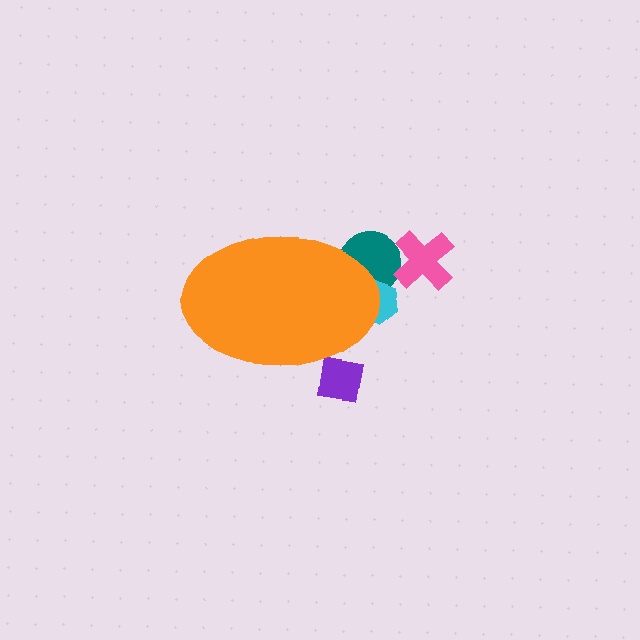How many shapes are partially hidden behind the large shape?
3 shapes are partially hidden.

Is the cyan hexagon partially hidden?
Yes, the cyan hexagon is partially hidden behind the orange ellipse.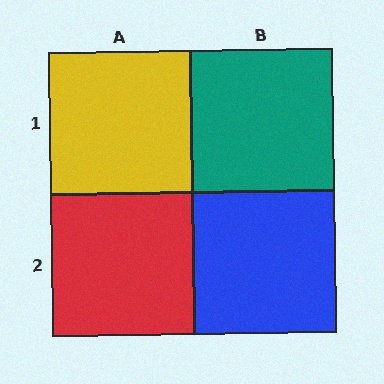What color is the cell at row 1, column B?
Teal.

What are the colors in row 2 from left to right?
Red, blue.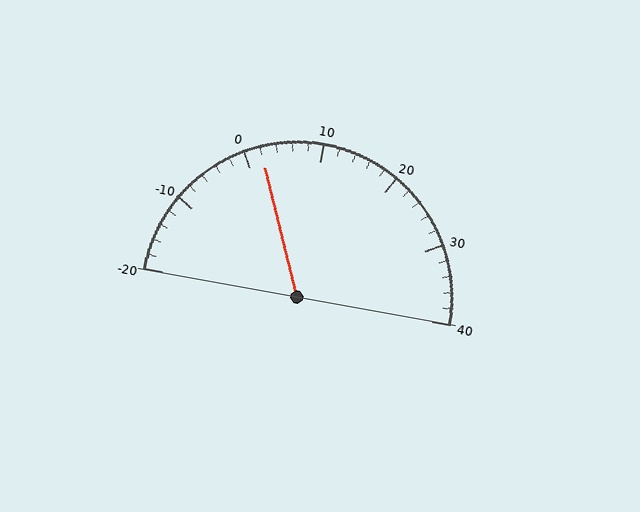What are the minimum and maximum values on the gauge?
The gauge ranges from -20 to 40.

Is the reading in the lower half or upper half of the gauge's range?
The reading is in the lower half of the range (-20 to 40).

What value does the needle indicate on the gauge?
The needle indicates approximately 2.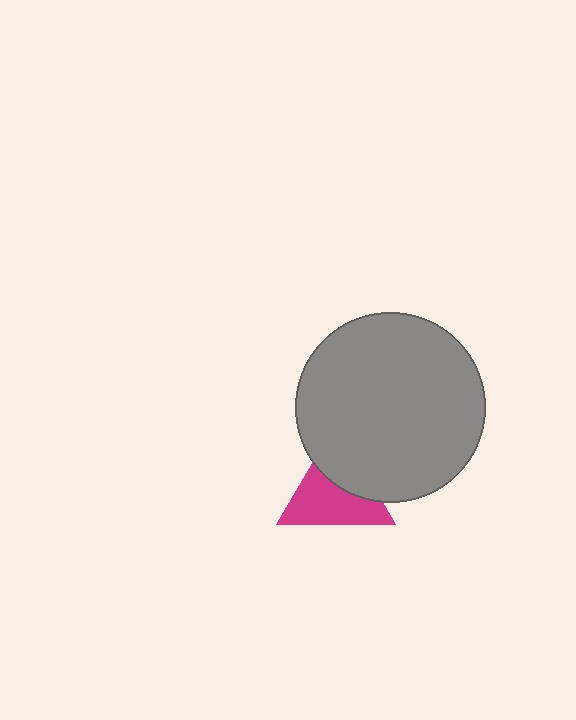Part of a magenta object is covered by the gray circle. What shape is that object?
It is a triangle.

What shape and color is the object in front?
The object in front is a gray circle.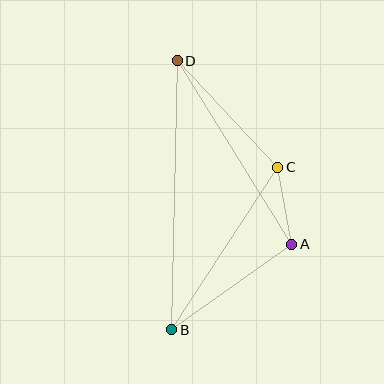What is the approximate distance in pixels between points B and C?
The distance between B and C is approximately 194 pixels.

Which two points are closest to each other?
Points A and C are closest to each other.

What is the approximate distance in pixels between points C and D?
The distance between C and D is approximately 147 pixels.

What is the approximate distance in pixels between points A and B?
The distance between A and B is approximately 147 pixels.